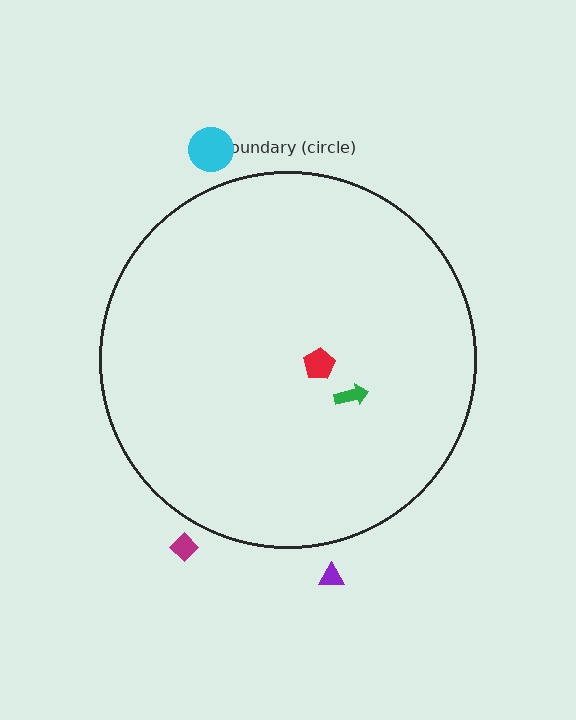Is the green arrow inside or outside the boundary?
Inside.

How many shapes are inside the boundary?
2 inside, 3 outside.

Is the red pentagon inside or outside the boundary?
Inside.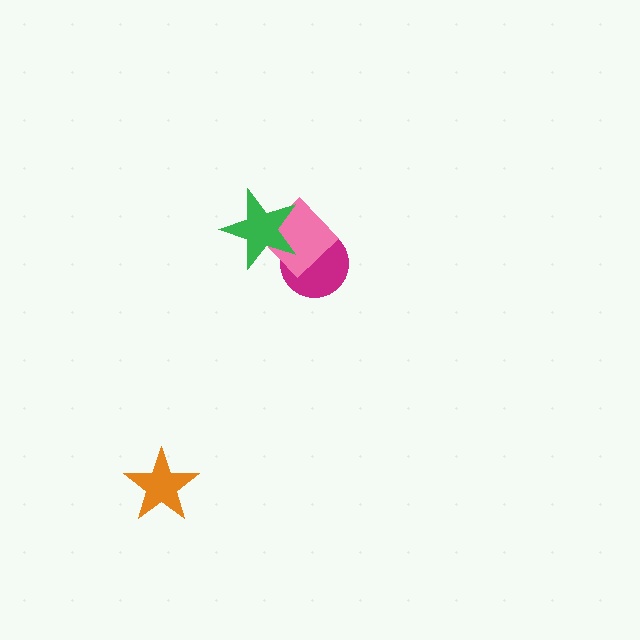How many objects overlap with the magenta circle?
2 objects overlap with the magenta circle.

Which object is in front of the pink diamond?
The green star is in front of the pink diamond.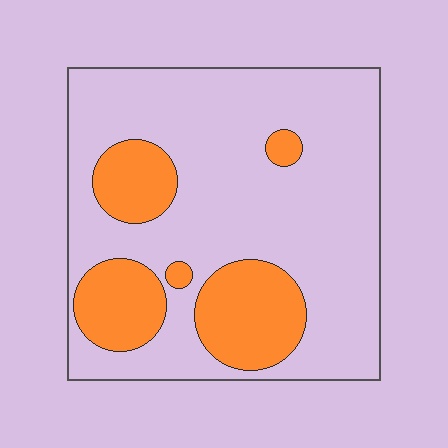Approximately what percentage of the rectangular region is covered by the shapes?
Approximately 25%.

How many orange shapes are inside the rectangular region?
5.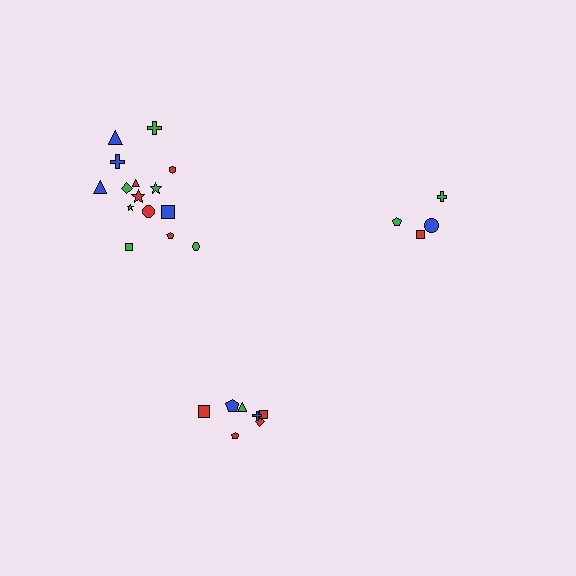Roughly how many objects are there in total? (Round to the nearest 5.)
Roughly 25 objects in total.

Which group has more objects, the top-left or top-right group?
The top-left group.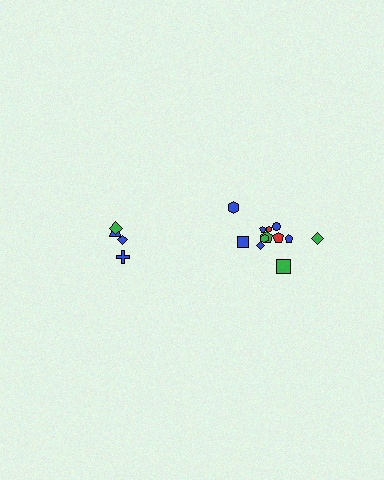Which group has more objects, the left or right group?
The right group.